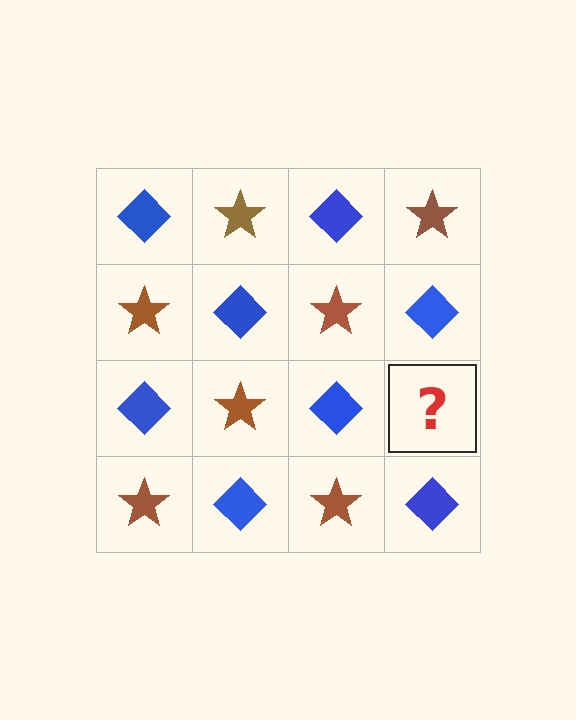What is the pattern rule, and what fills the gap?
The rule is that it alternates blue diamond and brown star in a checkerboard pattern. The gap should be filled with a brown star.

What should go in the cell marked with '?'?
The missing cell should contain a brown star.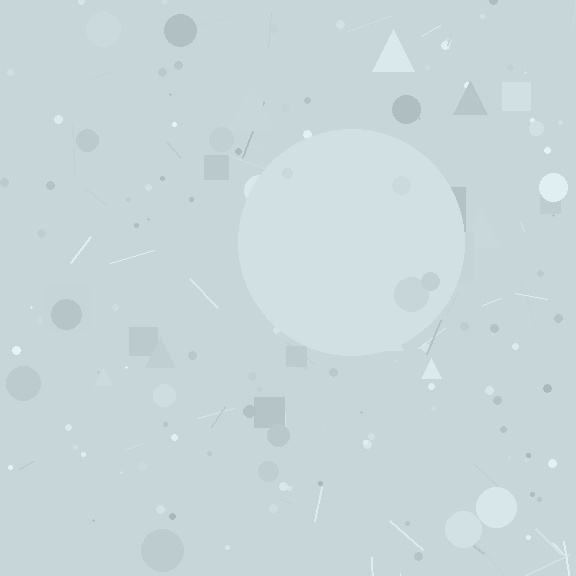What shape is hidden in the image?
A circle is hidden in the image.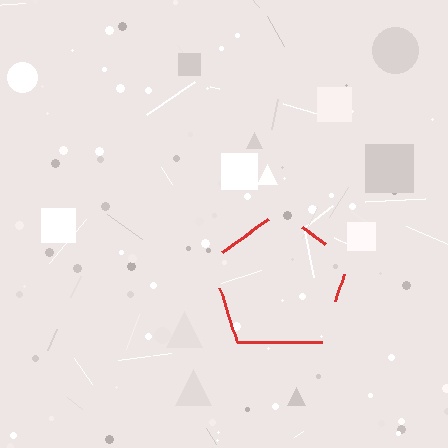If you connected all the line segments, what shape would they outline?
They would outline a pentagon.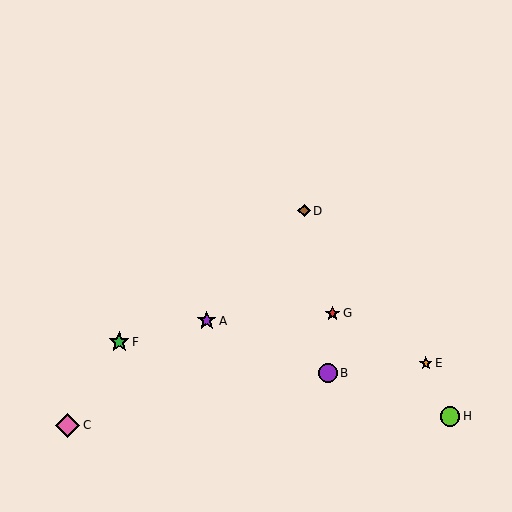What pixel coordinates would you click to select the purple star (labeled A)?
Click at (207, 321) to select the purple star A.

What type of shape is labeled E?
Shape E is an orange star.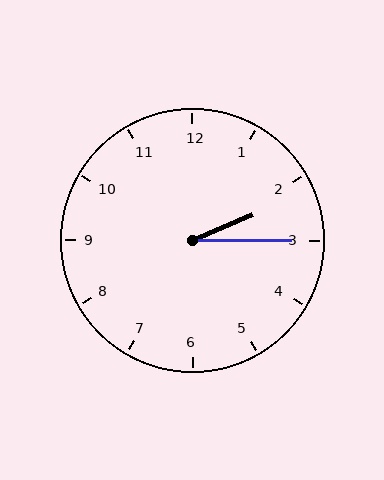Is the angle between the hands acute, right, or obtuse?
It is acute.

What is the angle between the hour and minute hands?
Approximately 22 degrees.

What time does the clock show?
2:15.